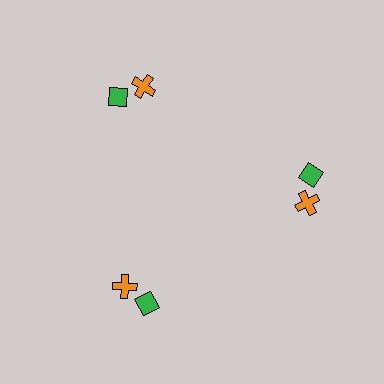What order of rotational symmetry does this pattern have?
This pattern has 3-fold rotational symmetry.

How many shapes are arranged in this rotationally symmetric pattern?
There are 6 shapes, arranged in 3 groups of 2.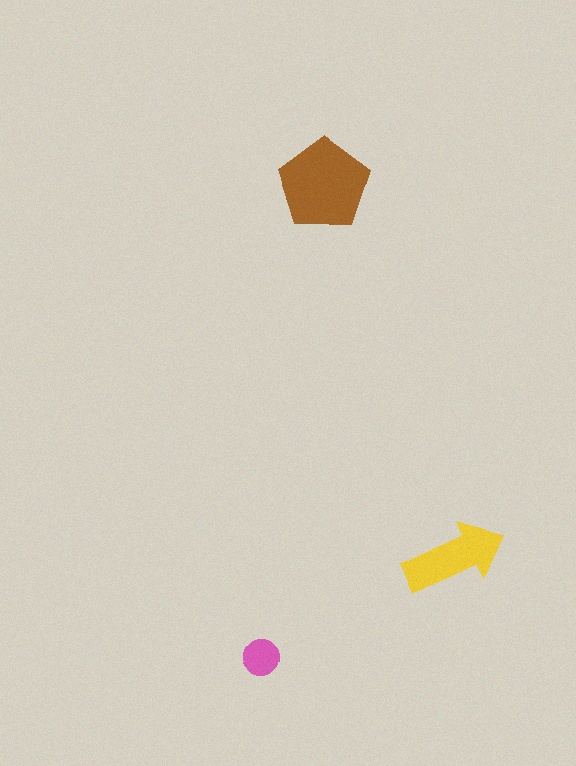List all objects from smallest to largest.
The pink circle, the yellow arrow, the brown pentagon.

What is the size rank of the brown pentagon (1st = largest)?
1st.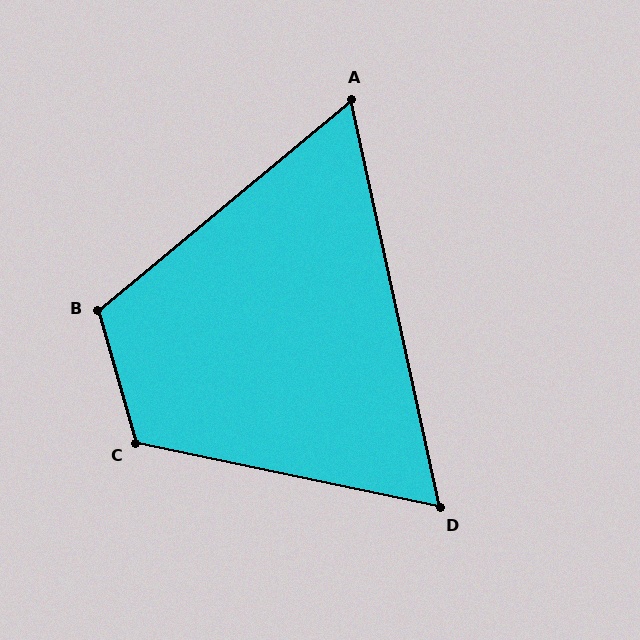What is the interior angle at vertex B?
Approximately 114 degrees (obtuse).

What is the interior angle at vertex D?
Approximately 66 degrees (acute).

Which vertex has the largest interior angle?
C, at approximately 117 degrees.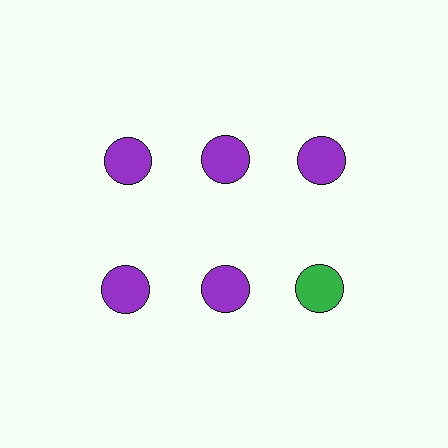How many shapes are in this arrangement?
There are 6 shapes arranged in a grid pattern.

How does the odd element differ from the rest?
It has a different color: green instead of purple.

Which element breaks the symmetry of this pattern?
The green circle in the second row, center column breaks the symmetry. All other shapes are purple circles.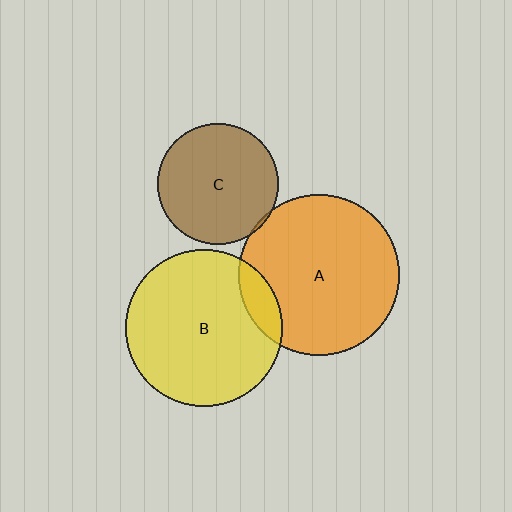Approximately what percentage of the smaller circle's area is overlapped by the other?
Approximately 5%.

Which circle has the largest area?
Circle A (orange).